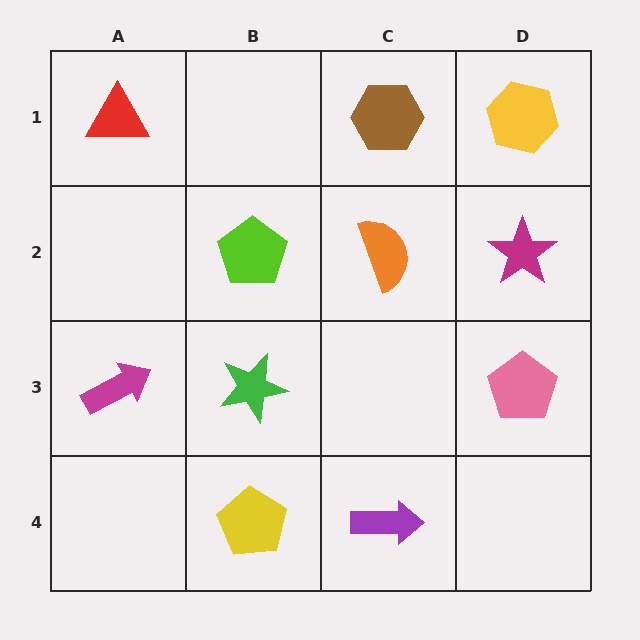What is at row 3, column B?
A green star.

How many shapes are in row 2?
3 shapes.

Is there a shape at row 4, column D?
No, that cell is empty.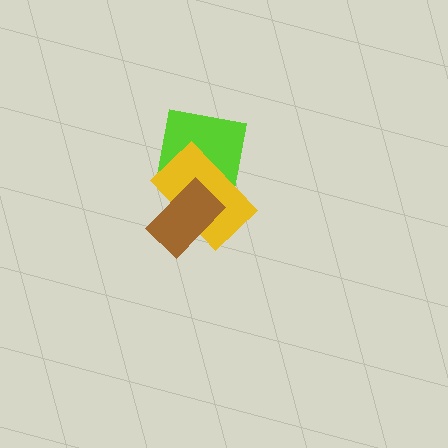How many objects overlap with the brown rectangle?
2 objects overlap with the brown rectangle.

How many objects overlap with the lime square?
2 objects overlap with the lime square.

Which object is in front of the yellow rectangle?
The brown rectangle is in front of the yellow rectangle.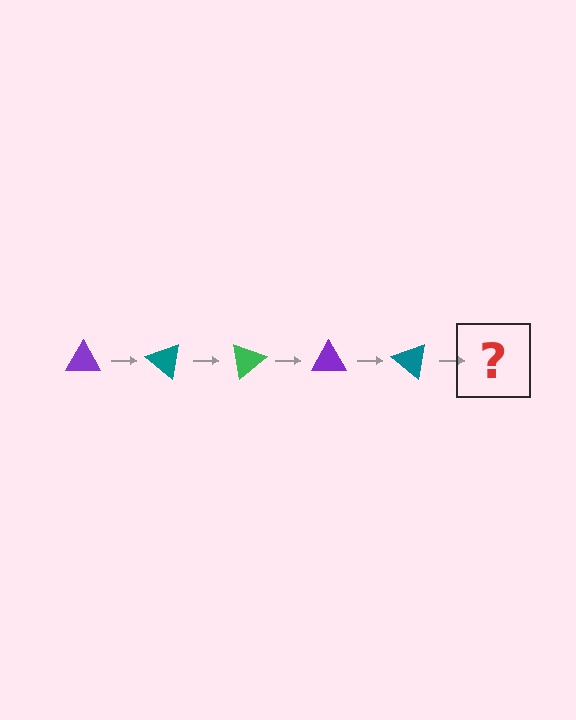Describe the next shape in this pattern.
It should be a green triangle, rotated 200 degrees from the start.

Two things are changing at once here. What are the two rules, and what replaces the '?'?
The two rules are that it rotates 40 degrees each step and the color cycles through purple, teal, and green. The '?' should be a green triangle, rotated 200 degrees from the start.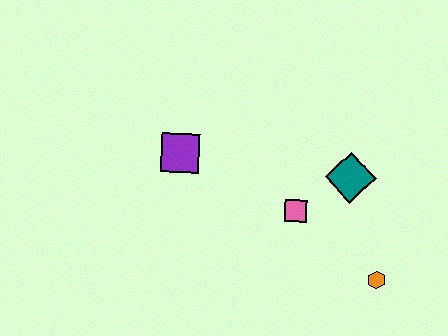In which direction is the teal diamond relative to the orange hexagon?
The teal diamond is above the orange hexagon.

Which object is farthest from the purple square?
The orange hexagon is farthest from the purple square.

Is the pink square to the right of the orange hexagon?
No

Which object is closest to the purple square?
The pink square is closest to the purple square.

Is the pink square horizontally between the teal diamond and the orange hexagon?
No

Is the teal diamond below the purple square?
Yes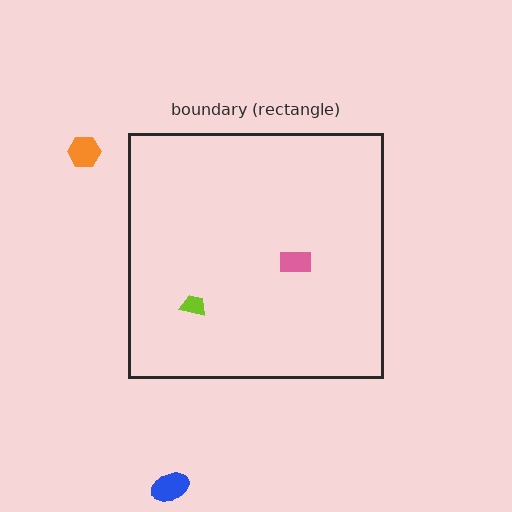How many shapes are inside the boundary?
2 inside, 2 outside.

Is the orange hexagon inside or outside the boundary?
Outside.